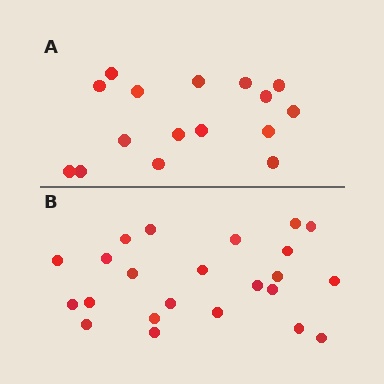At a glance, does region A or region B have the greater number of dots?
Region B (the bottom region) has more dots.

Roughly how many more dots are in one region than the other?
Region B has roughly 8 or so more dots than region A.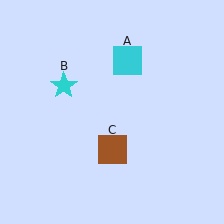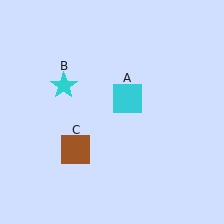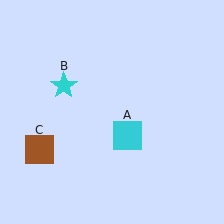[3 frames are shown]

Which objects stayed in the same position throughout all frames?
Cyan star (object B) remained stationary.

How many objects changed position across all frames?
2 objects changed position: cyan square (object A), brown square (object C).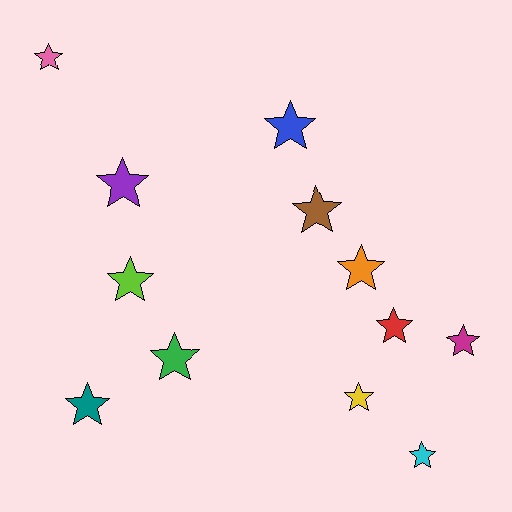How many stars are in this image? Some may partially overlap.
There are 12 stars.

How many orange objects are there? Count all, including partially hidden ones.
There is 1 orange object.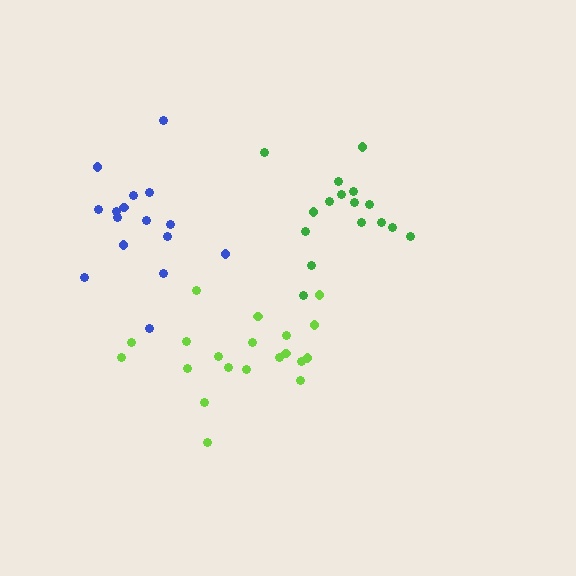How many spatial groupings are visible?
There are 3 spatial groupings.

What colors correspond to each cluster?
The clusters are colored: lime, blue, green.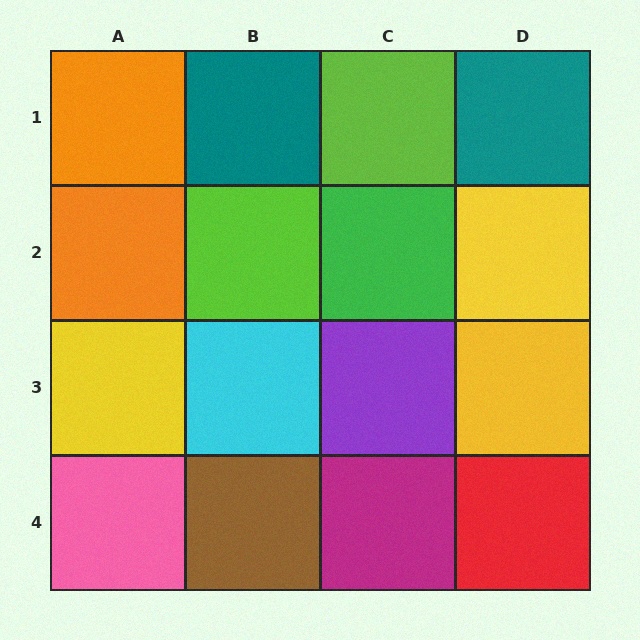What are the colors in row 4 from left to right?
Pink, brown, magenta, red.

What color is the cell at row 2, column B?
Lime.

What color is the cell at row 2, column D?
Yellow.